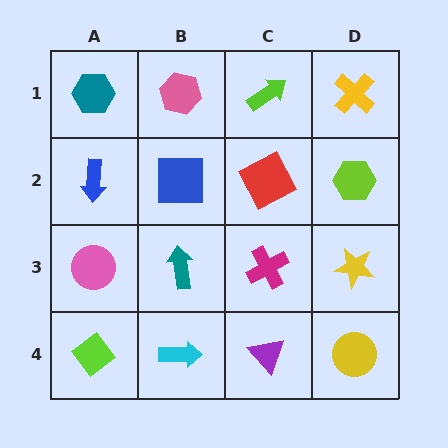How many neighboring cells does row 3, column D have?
3.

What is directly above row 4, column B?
A teal arrow.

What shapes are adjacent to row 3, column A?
A blue arrow (row 2, column A), a lime diamond (row 4, column A), a teal arrow (row 3, column B).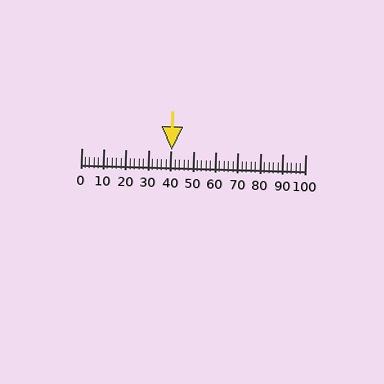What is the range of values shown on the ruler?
The ruler shows values from 0 to 100.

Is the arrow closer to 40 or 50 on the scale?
The arrow is closer to 40.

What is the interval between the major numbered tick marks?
The major tick marks are spaced 10 units apart.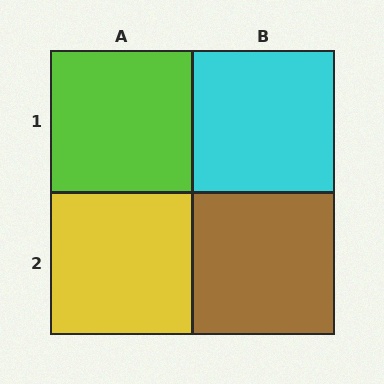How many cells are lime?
1 cell is lime.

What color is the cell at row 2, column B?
Brown.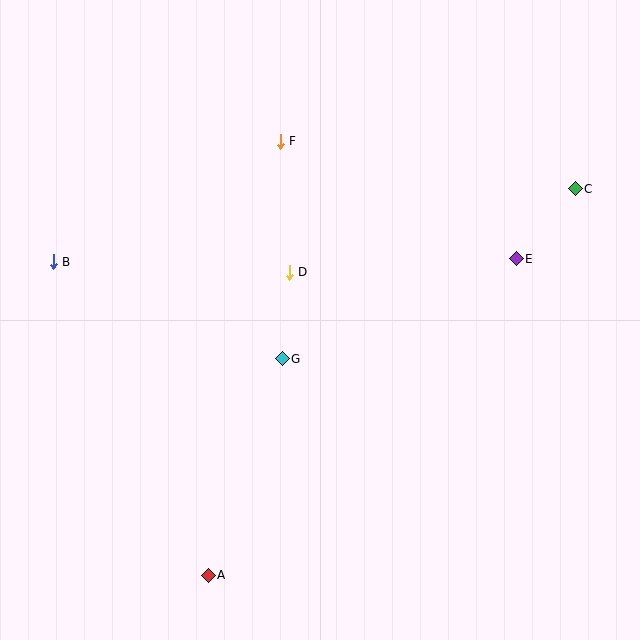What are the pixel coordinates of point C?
Point C is at (575, 189).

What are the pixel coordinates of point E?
Point E is at (516, 259).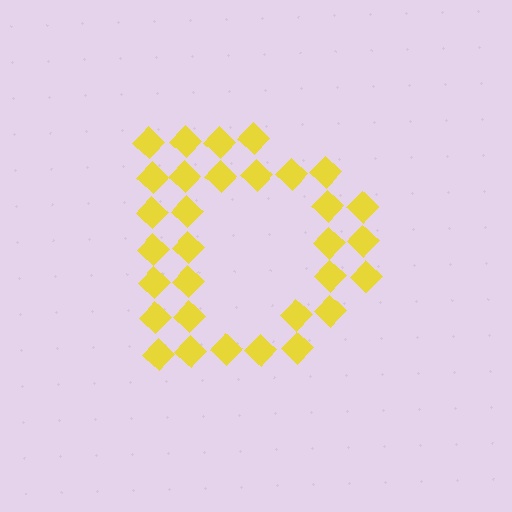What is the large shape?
The large shape is the letter D.